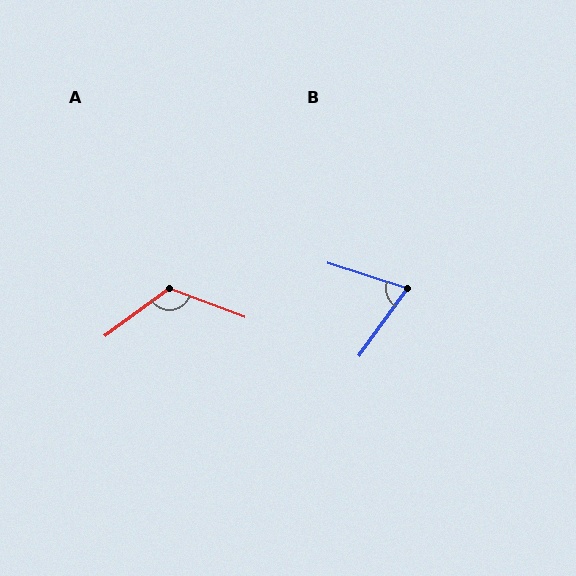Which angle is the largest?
A, at approximately 123 degrees.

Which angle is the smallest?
B, at approximately 72 degrees.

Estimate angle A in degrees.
Approximately 123 degrees.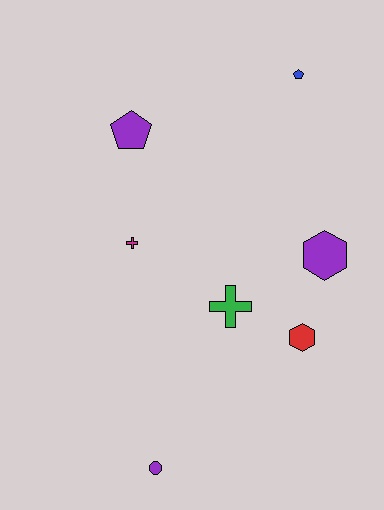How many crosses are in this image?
There are 2 crosses.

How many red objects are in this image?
There is 1 red object.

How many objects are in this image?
There are 7 objects.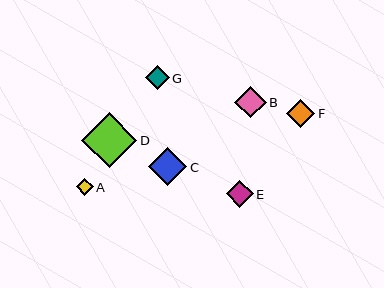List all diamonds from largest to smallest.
From largest to smallest: D, C, B, F, E, G, A.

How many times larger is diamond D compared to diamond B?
Diamond D is approximately 1.8 times the size of diamond B.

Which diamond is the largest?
Diamond D is the largest with a size of approximately 55 pixels.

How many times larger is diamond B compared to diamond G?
Diamond B is approximately 1.3 times the size of diamond G.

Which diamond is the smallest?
Diamond A is the smallest with a size of approximately 17 pixels.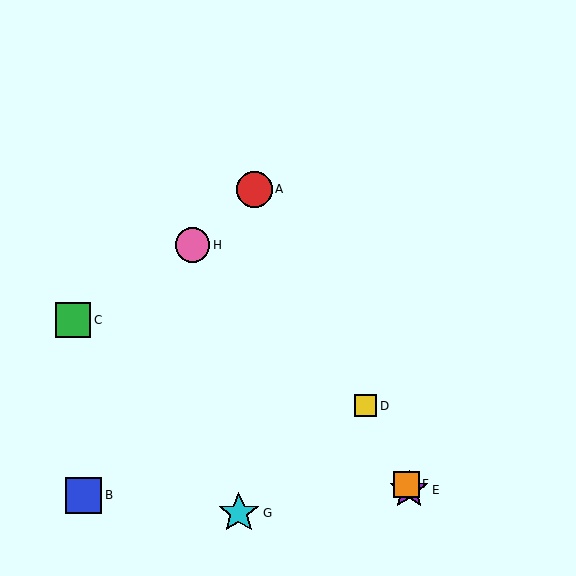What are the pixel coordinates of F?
Object F is at (406, 484).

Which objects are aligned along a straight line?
Objects A, D, E, F are aligned along a straight line.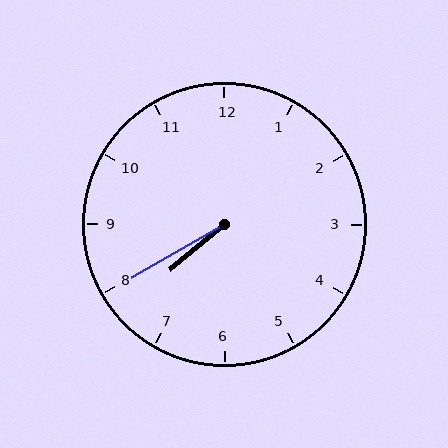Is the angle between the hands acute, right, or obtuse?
It is acute.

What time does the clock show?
7:40.